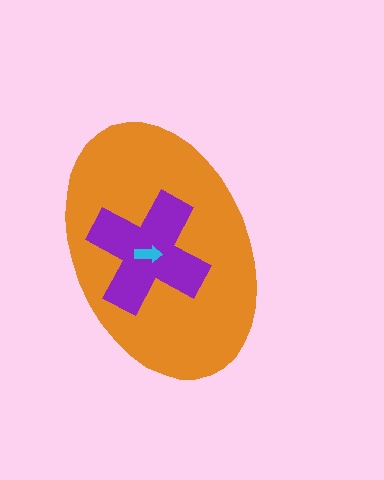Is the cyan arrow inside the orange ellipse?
Yes.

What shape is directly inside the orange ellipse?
The purple cross.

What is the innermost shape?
The cyan arrow.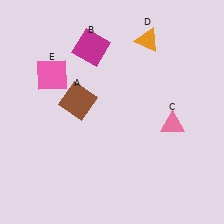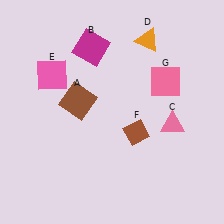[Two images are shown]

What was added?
A brown diamond (F), a pink square (G) were added in Image 2.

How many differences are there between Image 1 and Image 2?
There are 2 differences between the two images.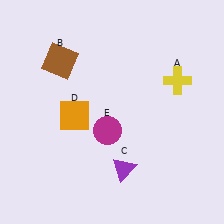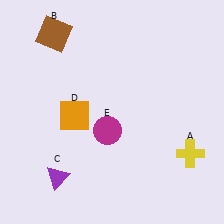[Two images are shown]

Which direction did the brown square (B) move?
The brown square (B) moved up.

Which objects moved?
The objects that moved are: the yellow cross (A), the brown square (B), the purple triangle (C).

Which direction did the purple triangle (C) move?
The purple triangle (C) moved left.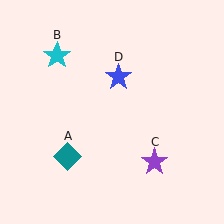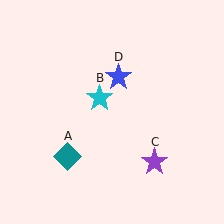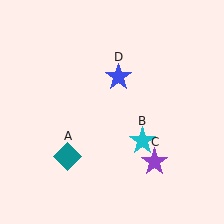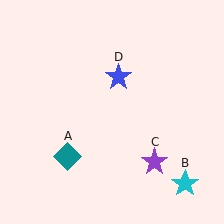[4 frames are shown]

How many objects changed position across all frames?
1 object changed position: cyan star (object B).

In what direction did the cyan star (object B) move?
The cyan star (object B) moved down and to the right.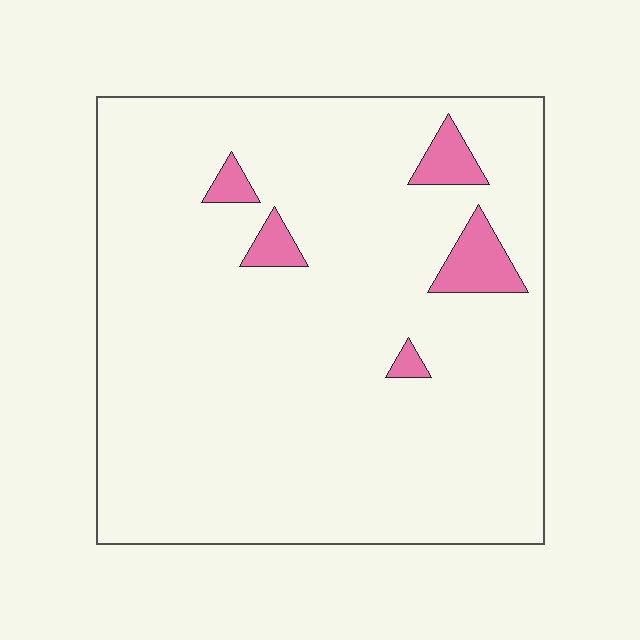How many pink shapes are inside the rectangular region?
5.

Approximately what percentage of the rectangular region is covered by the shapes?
Approximately 5%.